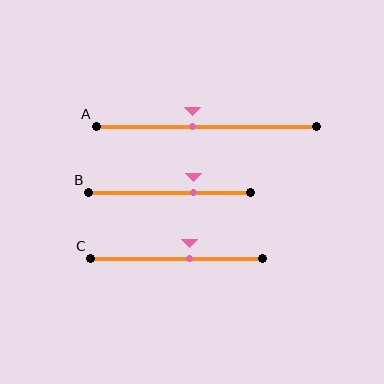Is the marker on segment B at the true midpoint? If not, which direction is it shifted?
No, the marker on segment B is shifted to the right by about 15% of the segment length.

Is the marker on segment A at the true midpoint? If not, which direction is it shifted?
No, the marker on segment A is shifted to the left by about 6% of the segment length.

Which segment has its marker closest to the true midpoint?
Segment A has its marker closest to the true midpoint.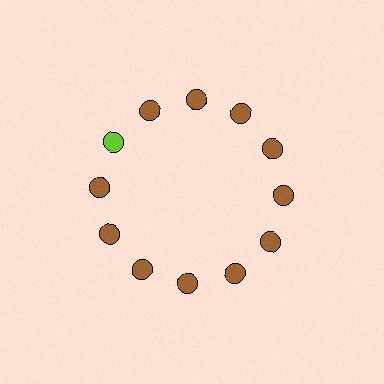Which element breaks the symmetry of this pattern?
The lime circle at roughly the 10 o'clock position breaks the symmetry. All other shapes are brown circles.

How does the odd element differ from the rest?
It has a different color: lime instead of brown.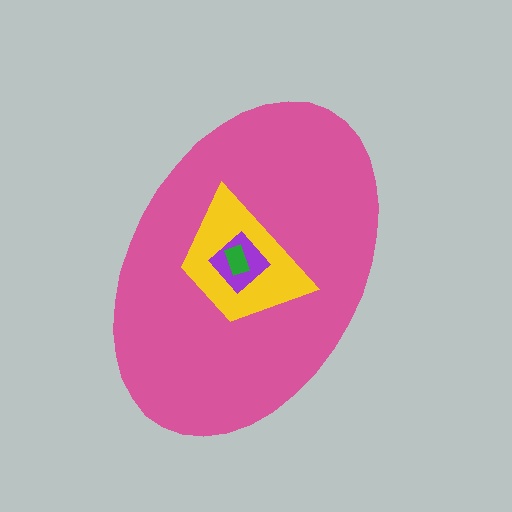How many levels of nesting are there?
4.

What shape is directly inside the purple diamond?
The green rectangle.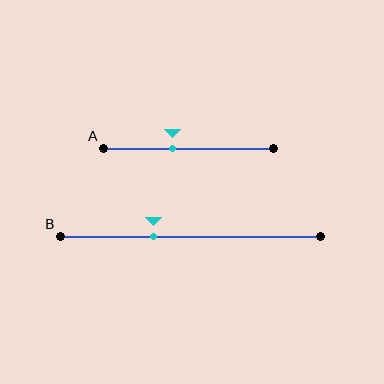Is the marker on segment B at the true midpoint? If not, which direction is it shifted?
No, the marker on segment B is shifted to the left by about 14% of the segment length.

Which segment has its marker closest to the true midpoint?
Segment A has its marker closest to the true midpoint.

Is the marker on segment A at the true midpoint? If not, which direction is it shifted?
No, the marker on segment A is shifted to the left by about 9% of the segment length.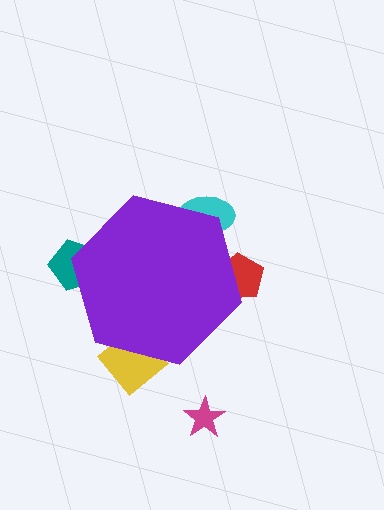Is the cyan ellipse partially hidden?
Yes, the cyan ellipse is partially hidden behind the purple hexagon.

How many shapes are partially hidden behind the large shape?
4 shapes are partially hidden.